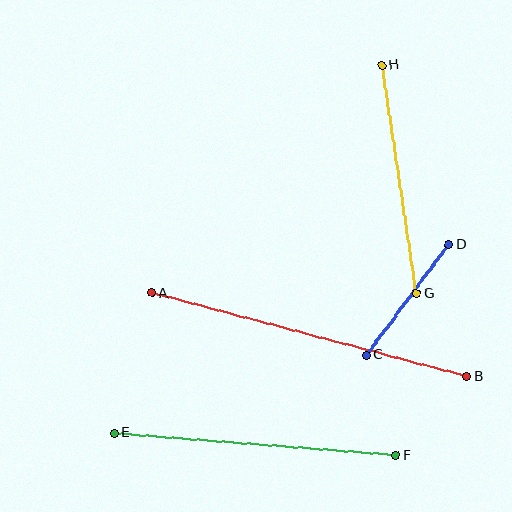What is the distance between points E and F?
The distance is approximately 282 pixels.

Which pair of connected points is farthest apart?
Points A and B are farthest apart.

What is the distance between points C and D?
The distance is approximately 138 pixels.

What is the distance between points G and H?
The distance is approximately 231 pixels.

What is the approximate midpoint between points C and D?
The midpoint is at approximately (407, 300) pixels.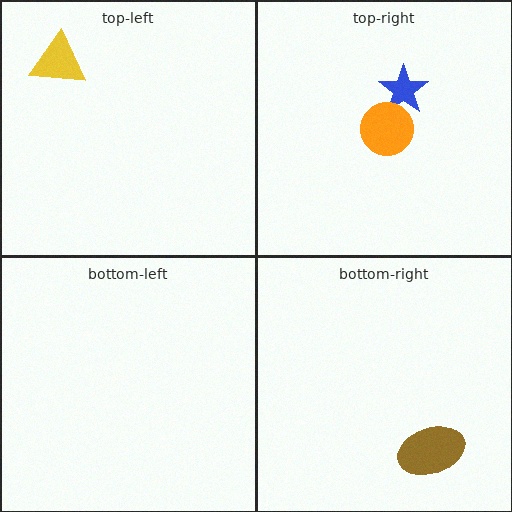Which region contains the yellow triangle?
The top-left region.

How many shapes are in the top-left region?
1.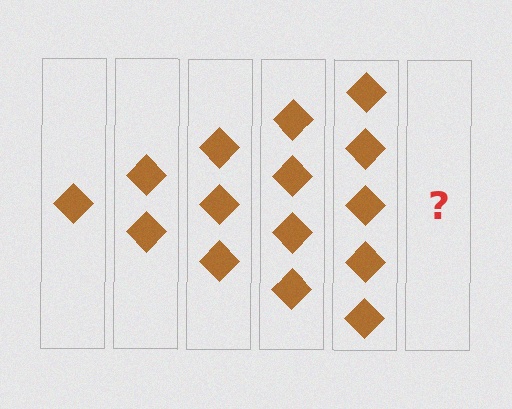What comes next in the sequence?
The next element should be 6 diamonds.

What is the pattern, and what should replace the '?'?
The pattern is that each step adds one more diamond. The '?' should be 6 diamonds.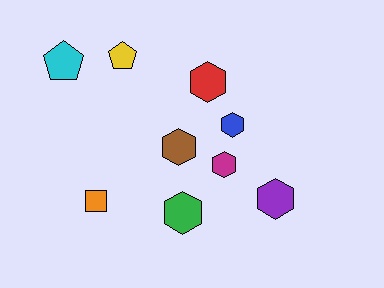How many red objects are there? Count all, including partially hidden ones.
There is 1 red object.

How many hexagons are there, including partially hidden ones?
There are 6 hexagons.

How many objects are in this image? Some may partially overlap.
There are 9 objects.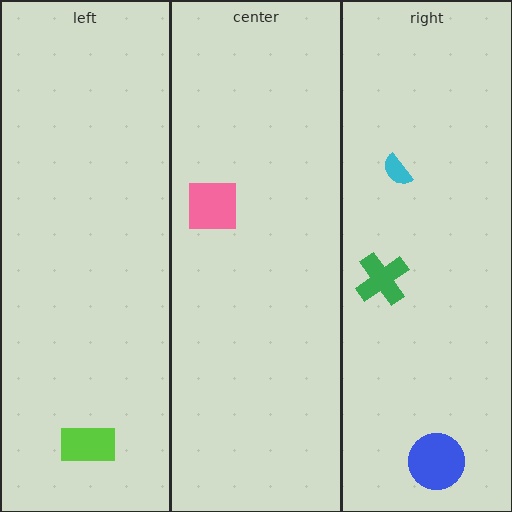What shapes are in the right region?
The green cross, the blue circle, the cyan semicircle.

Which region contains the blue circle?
The right region.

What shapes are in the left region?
The lime rectangle.